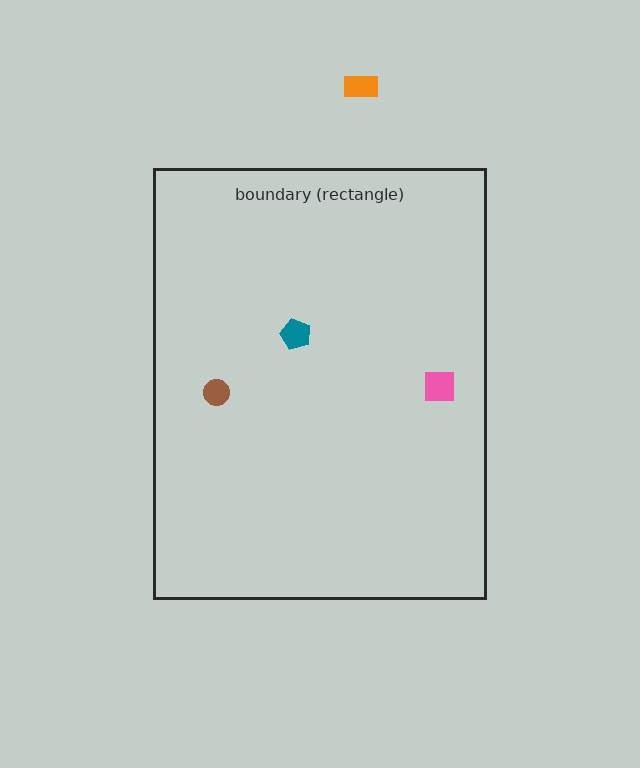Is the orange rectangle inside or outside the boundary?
Outside.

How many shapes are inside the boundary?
3 inside, 1 outside.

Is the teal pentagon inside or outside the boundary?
Inside.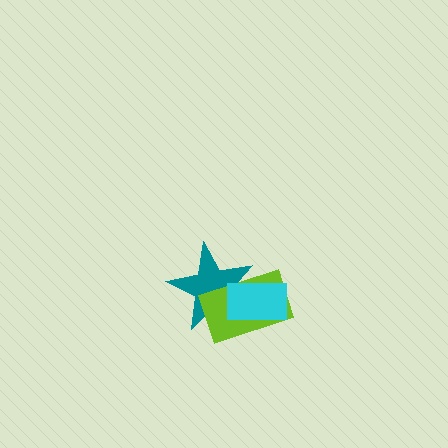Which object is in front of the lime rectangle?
The cyan rectangle is in front of the lime rectangle.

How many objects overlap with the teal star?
2 objects overlap with the teal star.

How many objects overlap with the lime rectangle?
2 objects overlap with the lime rectangle.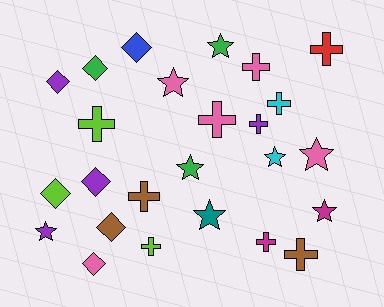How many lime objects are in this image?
There are 3 lime objects.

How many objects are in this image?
There are 25 objects.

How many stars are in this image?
There are 8 stars.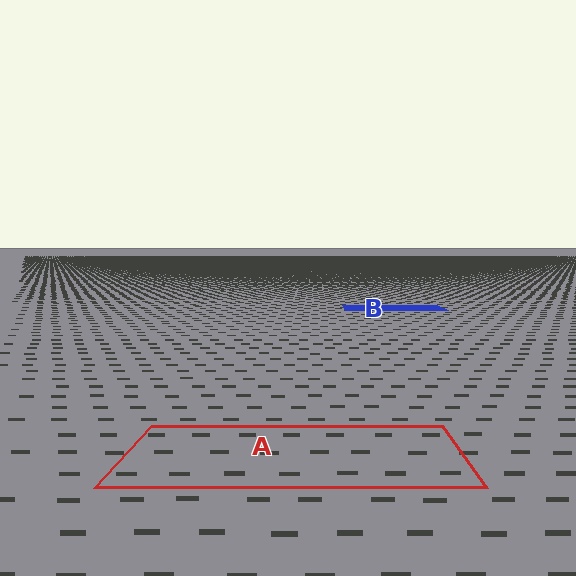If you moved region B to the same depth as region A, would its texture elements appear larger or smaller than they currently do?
They would appear larger. At a closer depth, the same texture elements are projected at a bigger on-screen size.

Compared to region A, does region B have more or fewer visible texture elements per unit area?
Region B has more texture elements per unit area — they are packed more densely because it is farther away.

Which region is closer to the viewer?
Region A is closer. The texture elements there are larger and more spread out.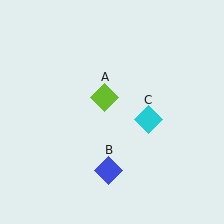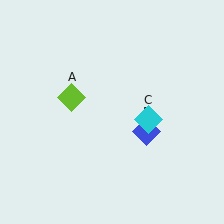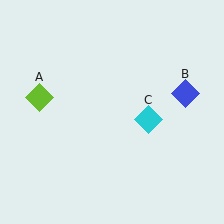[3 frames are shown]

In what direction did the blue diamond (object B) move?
The blue diamond (object B) moved up and to the right.